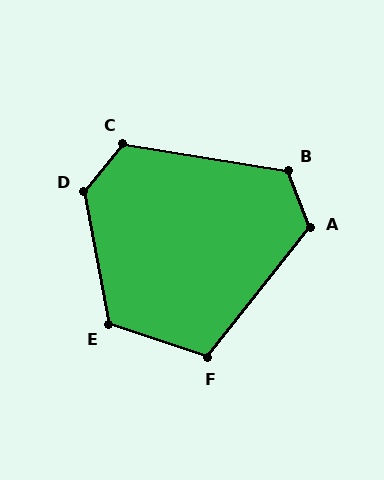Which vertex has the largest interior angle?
D, at approximately 130 degrees.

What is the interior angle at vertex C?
Approximately 120 degrees (obtuse).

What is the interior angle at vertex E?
Approximately 119 degrees (obtuse).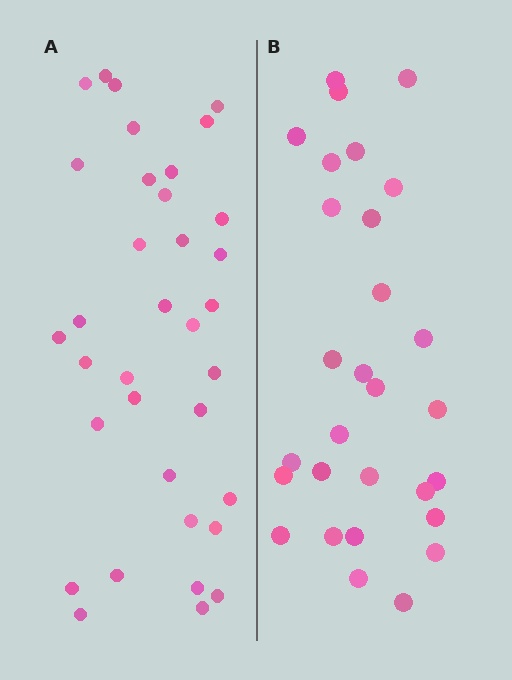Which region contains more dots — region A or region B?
Region A (the left region) has more dots.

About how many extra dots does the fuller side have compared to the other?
Region A has about 6 more dots than region B.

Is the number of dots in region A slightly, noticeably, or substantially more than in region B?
Region A has only slightly more — the two regions are fairly close. The ratio is roughly 1.2 to 1.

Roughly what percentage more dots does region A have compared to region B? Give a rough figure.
About 20% more.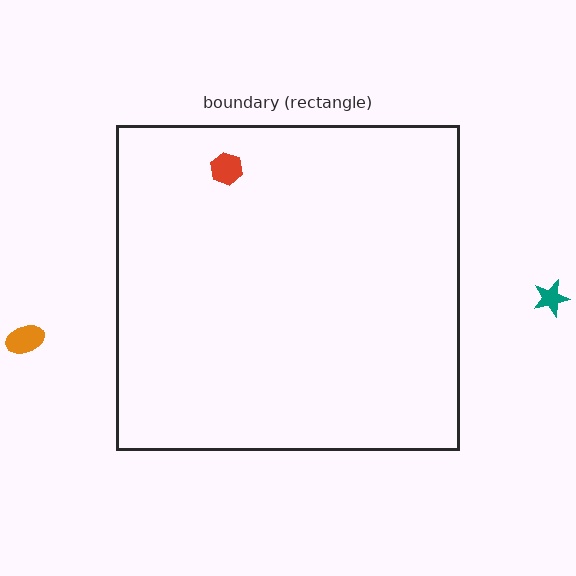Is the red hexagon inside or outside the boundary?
Inside.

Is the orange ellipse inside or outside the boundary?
Outside.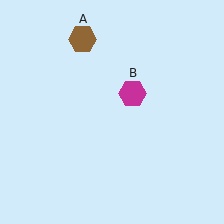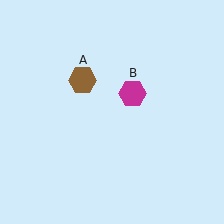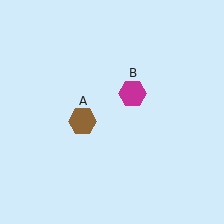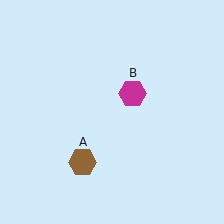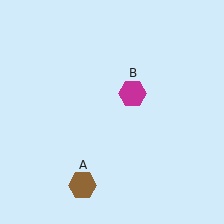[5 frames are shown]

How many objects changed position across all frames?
1 object changed position: brown hexagon (object A).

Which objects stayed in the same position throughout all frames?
Magenta hexagon (object B) remained stationary.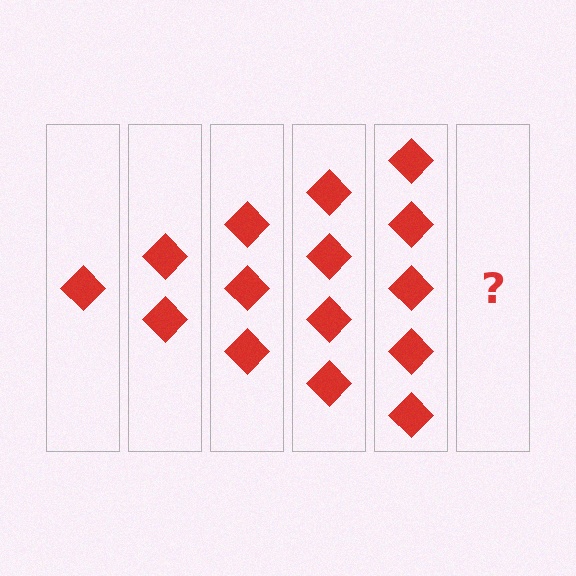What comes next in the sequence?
The next element should be 6 diamonds.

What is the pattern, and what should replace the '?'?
The pattern is that each step adds one more diamond. The '?' should be 6 diamonds.